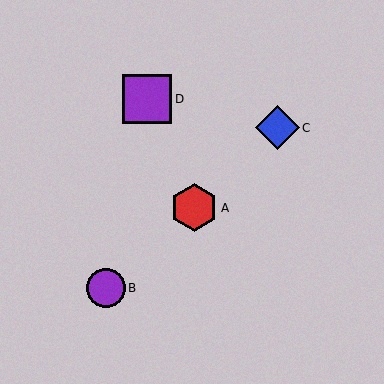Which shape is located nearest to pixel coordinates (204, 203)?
The red hexagon (labeled A) at (194, 208) is nearest to that location.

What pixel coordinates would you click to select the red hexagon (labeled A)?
Click at (194, 208) to select the red hexagon A.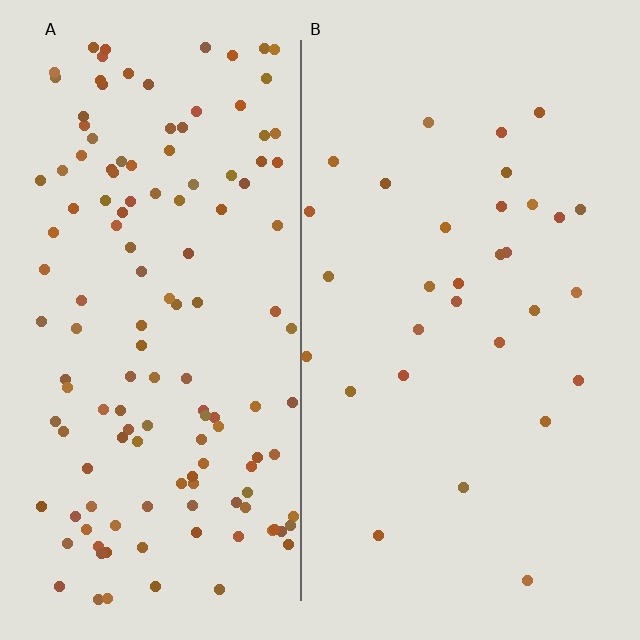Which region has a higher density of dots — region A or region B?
A (the left).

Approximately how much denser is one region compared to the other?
Approximately 4.5× — region A over region B.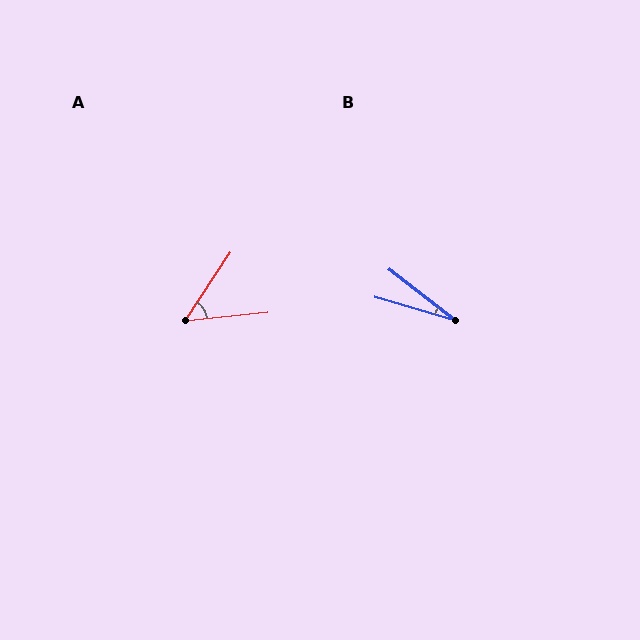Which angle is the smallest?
B, at approximately 21 degrees.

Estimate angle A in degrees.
Approximately 51 degrees.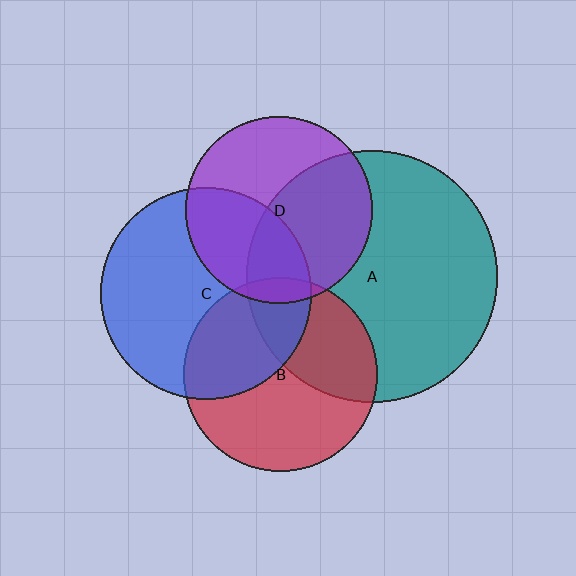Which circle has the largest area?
Circle A (teal).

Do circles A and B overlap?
Yes.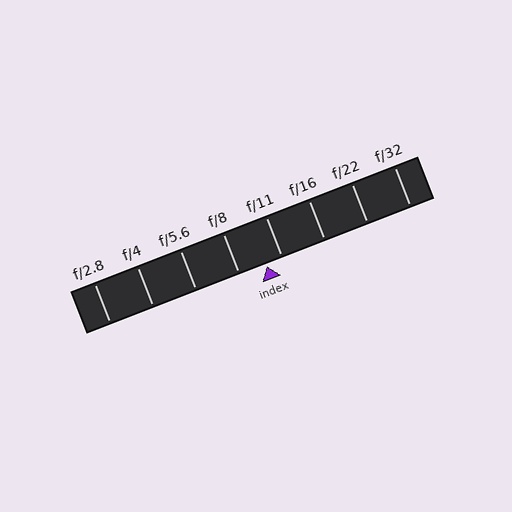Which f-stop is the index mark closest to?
The index mark is closest to f/11.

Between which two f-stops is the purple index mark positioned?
The index mark is between f/8 and f/11.